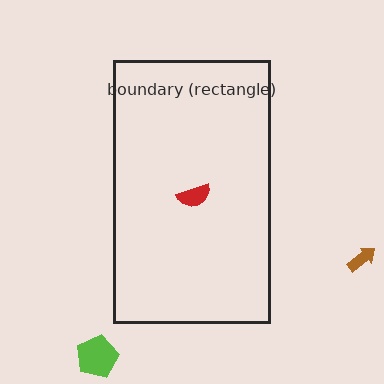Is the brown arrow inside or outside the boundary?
Outside.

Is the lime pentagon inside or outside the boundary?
Outside.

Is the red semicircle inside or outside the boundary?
Inside.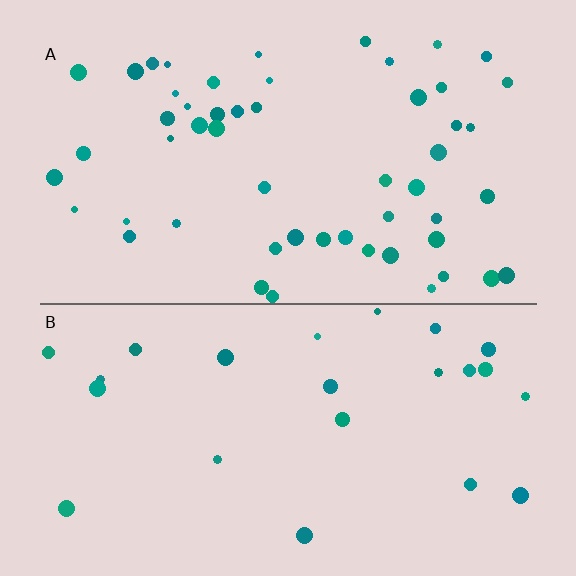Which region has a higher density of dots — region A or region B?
A (the top).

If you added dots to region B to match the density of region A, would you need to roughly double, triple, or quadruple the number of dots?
Approximately double.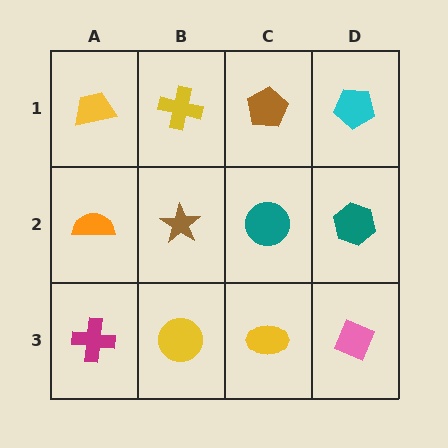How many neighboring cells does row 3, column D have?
2.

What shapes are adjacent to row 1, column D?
A teal hexagon (row 2, column D), a brown pentagon (row 1, column C).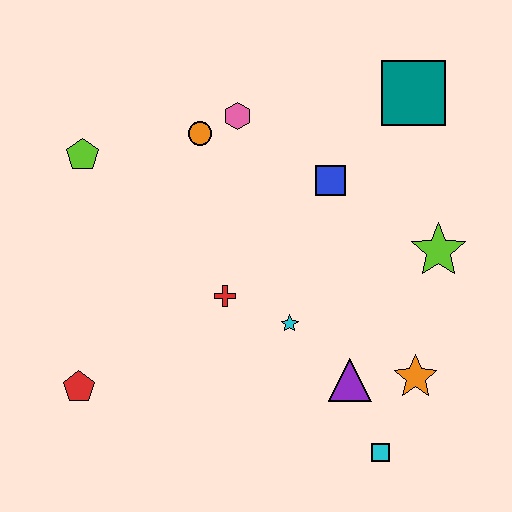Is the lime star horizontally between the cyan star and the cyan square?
No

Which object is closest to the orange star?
The purple triangle is closest to the orange star.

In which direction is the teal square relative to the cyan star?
The teal square is above the cyan star.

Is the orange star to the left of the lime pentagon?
No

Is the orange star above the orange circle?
No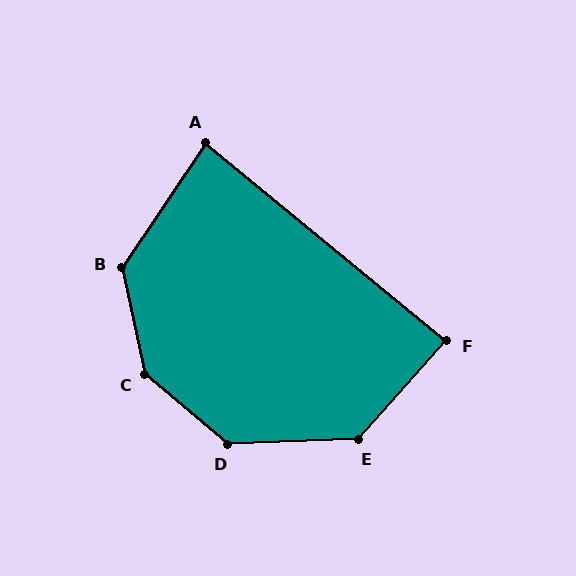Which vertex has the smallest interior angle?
A, at approximately 84 degrees.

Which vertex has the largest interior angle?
C, at approximately 142 degrees.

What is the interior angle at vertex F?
Approximately 88 degrees (approximately right).